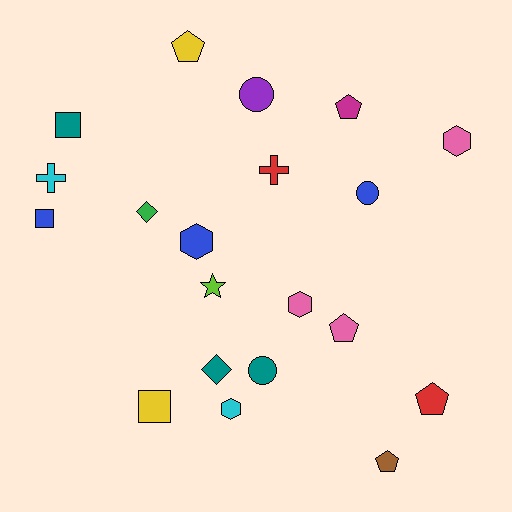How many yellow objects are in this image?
There are 2 yellow objects.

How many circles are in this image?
There are 3 circles.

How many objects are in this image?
There are 20 objects.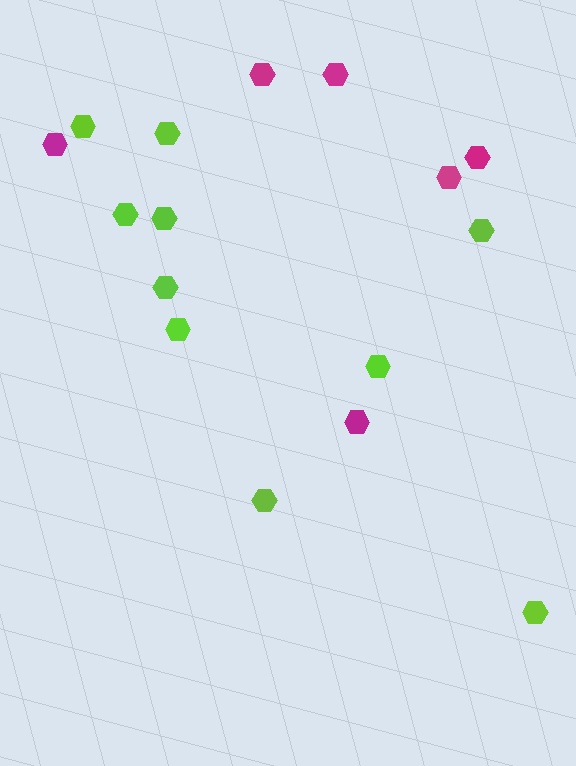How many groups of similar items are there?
There are 2 groups: one group of magenta hexagons (6) and one group of lime hexagons (10).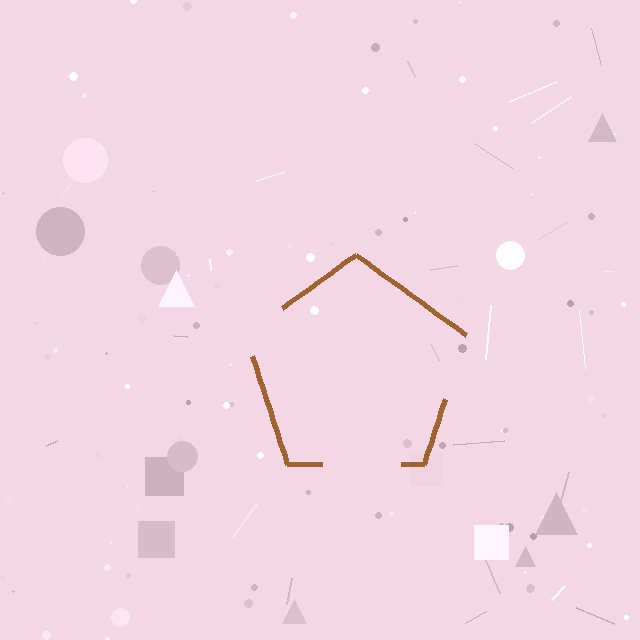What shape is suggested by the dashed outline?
The dashed outline suggests a pentagon.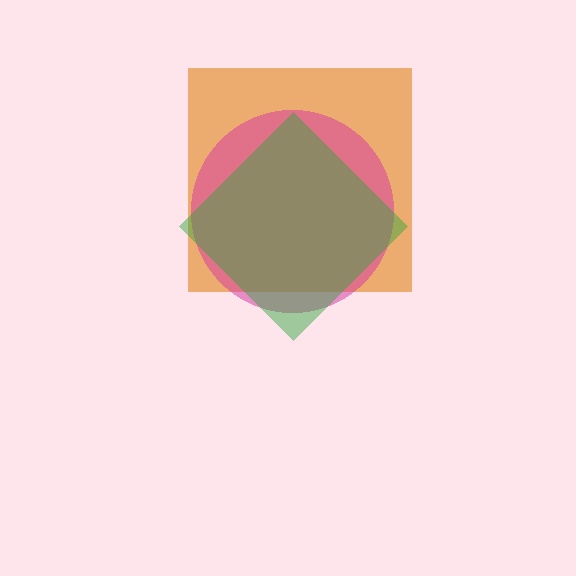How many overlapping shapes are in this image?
There are 3 overlapping shapes in the image.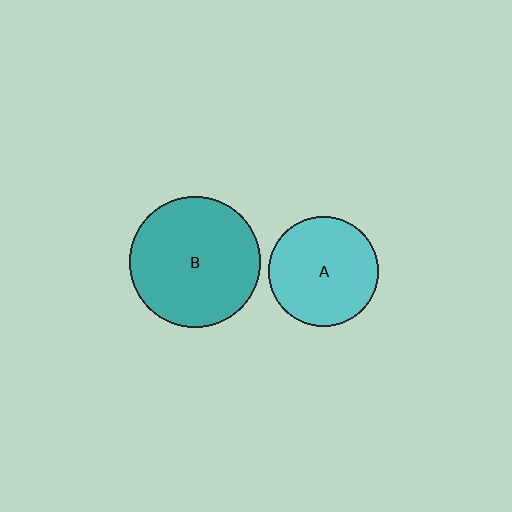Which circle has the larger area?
Circle B (teal).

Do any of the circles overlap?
No, none of the circles overlap.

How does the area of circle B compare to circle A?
Approximately 1.4 times.